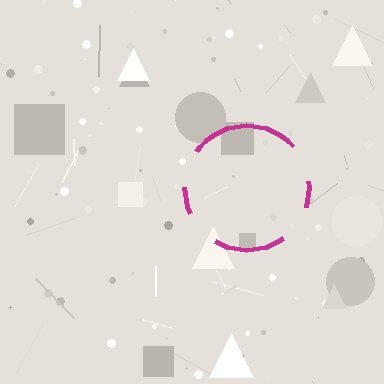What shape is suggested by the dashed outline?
The dashed outline suggests a circle.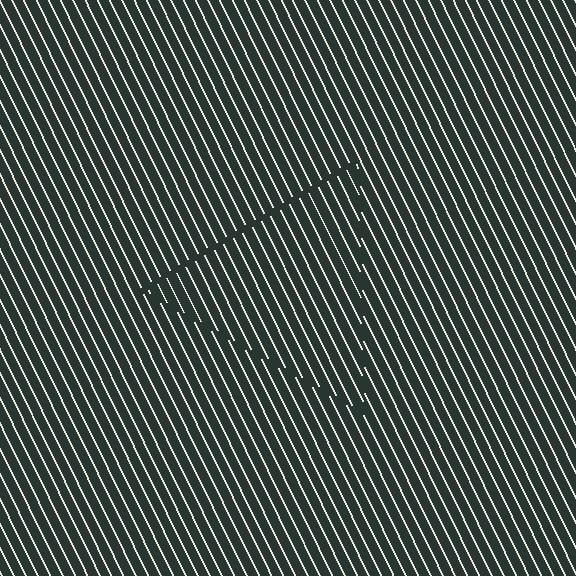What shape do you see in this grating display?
An illusory triangle. The interior of the shape contains the same grating, shifted by half a period — the contour is defined by the phase discontinuity where line-ends from the inner and outer gratings abut.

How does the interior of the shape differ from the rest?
The interior of the shape contains the same grating, shifted by half a period — the contour is defined by the phase discontinuity where line-ends from the inner and outer gratings abut.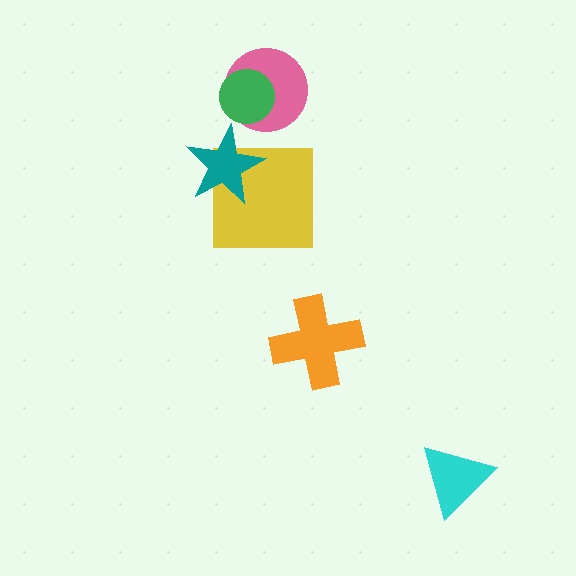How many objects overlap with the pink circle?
1 object overlaps with the pink circle.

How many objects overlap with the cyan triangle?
0 objects overlap with the cyan triangle.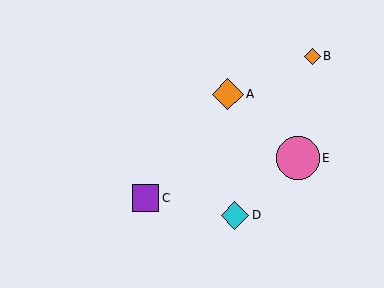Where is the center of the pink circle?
The center of the pink circle is at (298, 158).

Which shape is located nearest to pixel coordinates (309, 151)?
The pink circle (labeled E) at (298, 158) is nearest to that location.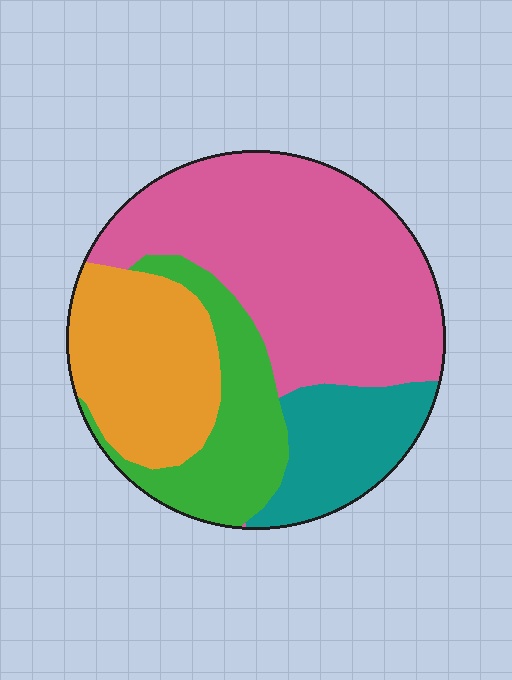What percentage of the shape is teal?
Teal covers 15% of the shape.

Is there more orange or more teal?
Orange.